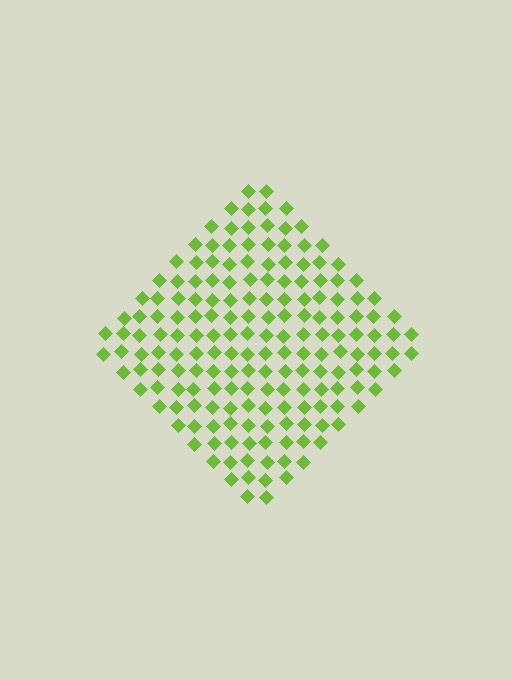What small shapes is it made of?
It is made of small diamonds.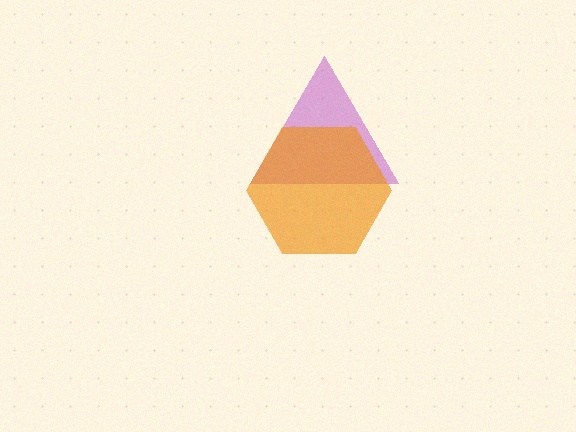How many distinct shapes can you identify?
There are 2 distinct shapes: a purple triangle, an orange hexagon.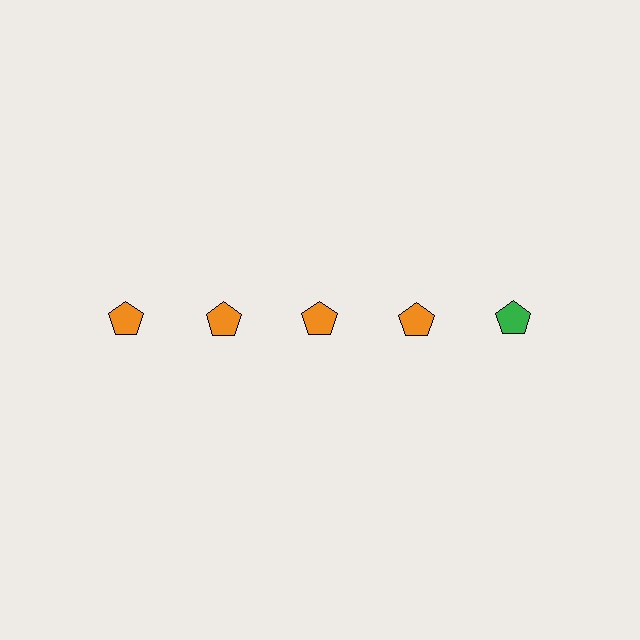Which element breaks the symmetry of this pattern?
The green pentagon in the top row, rightmost column breaks the symmetry. All other shapes are orange pentagons.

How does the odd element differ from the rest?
It has a different color: green instead of orange.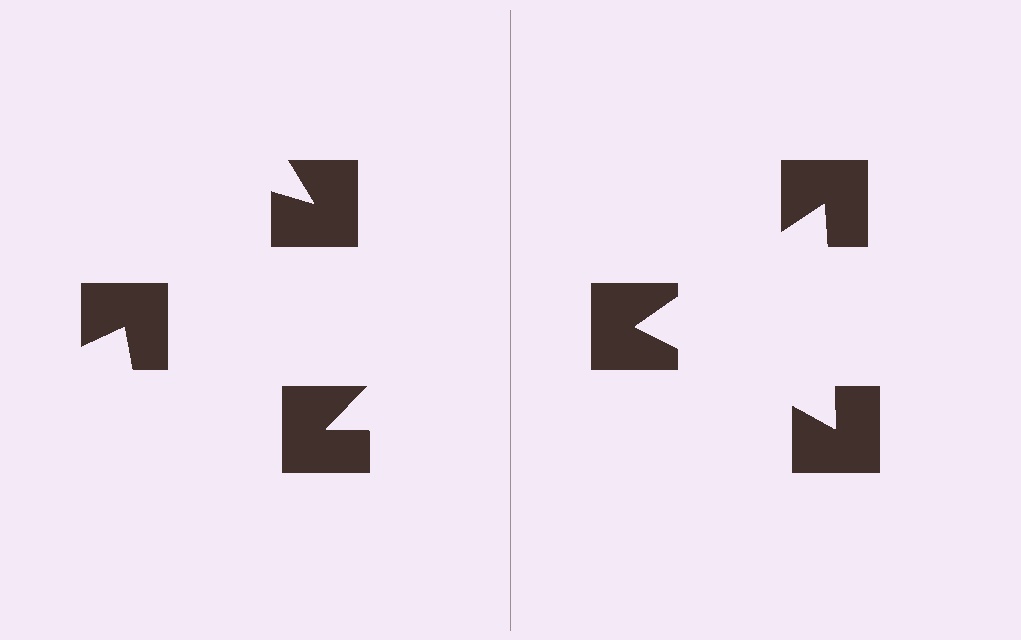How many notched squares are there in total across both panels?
6 — 3 on each side.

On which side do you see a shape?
An illusory triangle appears on the right side. On the left side the wedge cuts are rotated, so no coherent shape forms.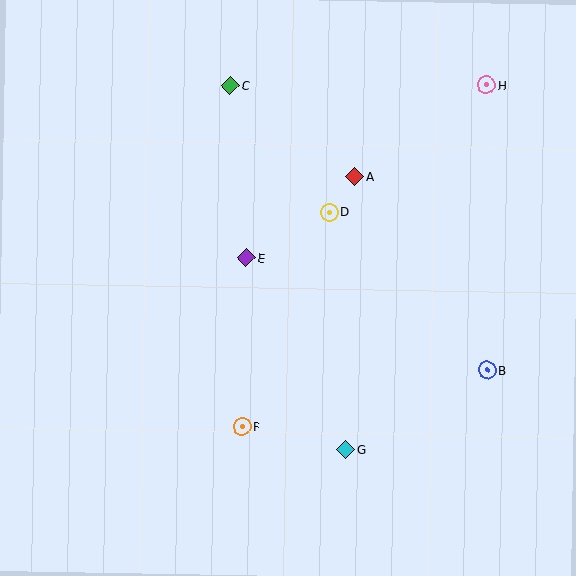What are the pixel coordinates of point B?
Point B is at (487, 370).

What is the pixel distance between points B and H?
The distance between B and H is 285 pixels.